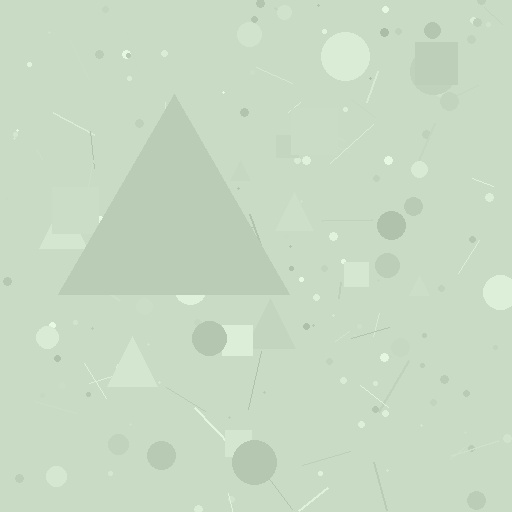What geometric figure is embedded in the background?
A triangle is embedded in the background.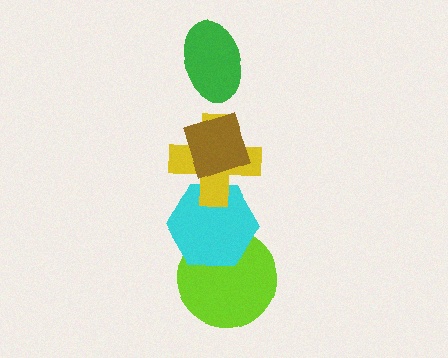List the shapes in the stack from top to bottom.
From top to bottom: the green ellipse, the brown diamond, the yellow cross, the cyan hexagon, the lime circle.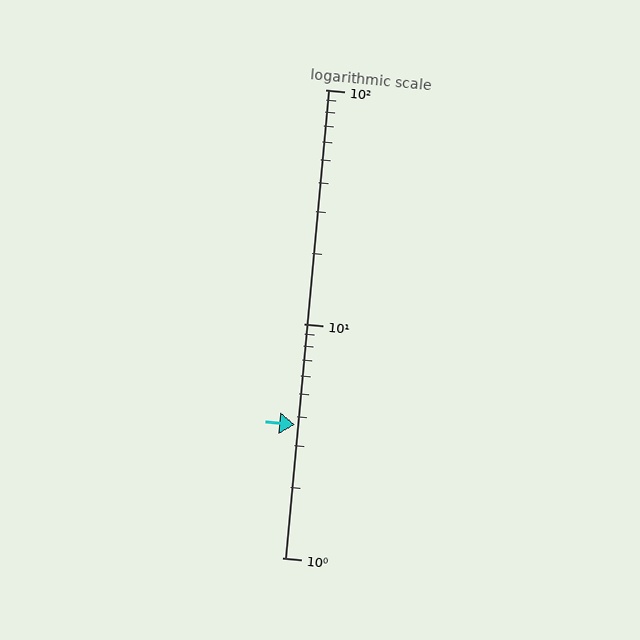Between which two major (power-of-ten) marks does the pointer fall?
The pointer is between 1 and 10.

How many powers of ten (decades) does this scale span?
The scale spans 2 decades, from 1 to 100.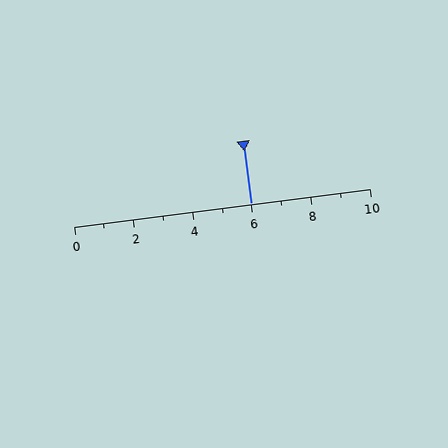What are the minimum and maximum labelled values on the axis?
The axis runs from 0 to 10.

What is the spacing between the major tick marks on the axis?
The major ticks are spaced 2 apart.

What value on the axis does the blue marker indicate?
The marker indicates approximately 6.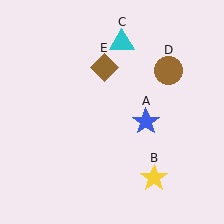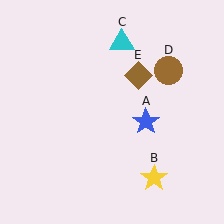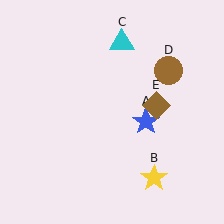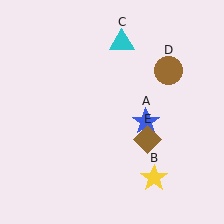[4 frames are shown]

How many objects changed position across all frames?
1 object changed position: brown diamond (object E).